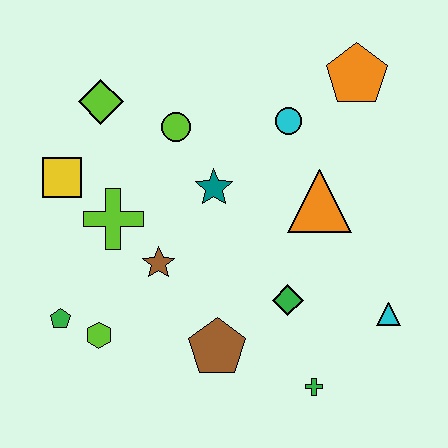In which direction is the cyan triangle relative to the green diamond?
The cyan triangle is to the right of the green diamond.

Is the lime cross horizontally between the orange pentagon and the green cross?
No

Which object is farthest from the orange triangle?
The green pentagon is farthest from the orange triangle.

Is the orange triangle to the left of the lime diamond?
No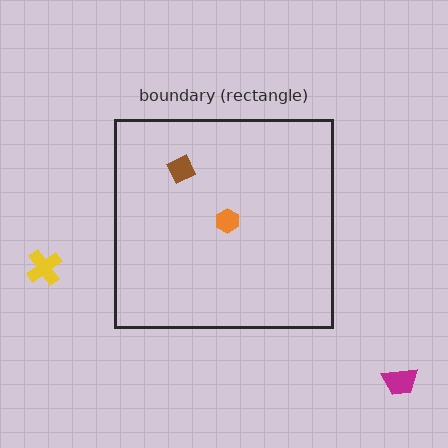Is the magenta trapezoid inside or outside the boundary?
Outside.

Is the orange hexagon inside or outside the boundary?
Inside.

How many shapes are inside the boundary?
2 inside, 2 outside.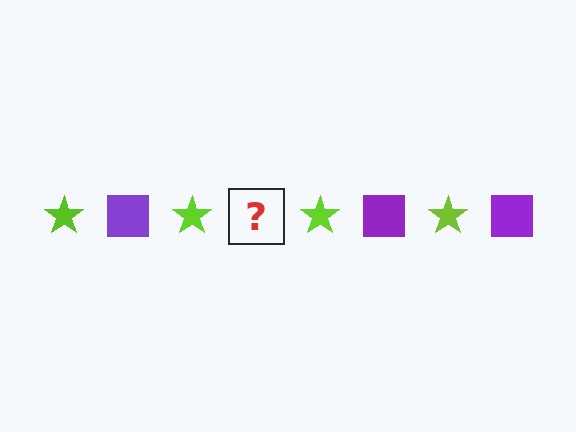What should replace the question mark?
The question mark should be replaced with a purple square.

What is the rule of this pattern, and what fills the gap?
The rule is that the pattern alternates between lime star and purple square. The gap should be filled with a purple square.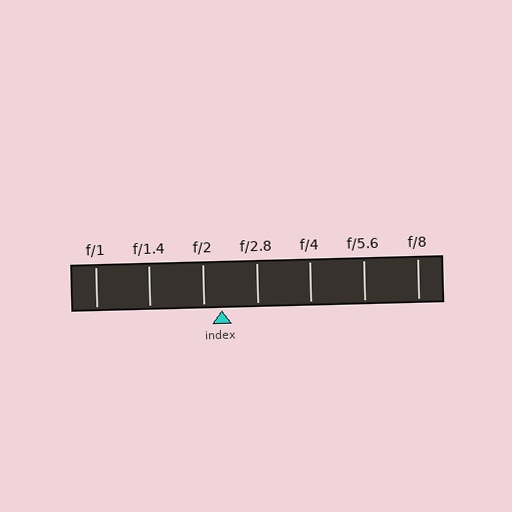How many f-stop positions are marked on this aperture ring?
There are 7 f-stop positions marked.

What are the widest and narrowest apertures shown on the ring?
The widest aperture shown is f/1 and the narrowest is f/8.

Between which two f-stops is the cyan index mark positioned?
The index mark is between f/2 and f/2.8.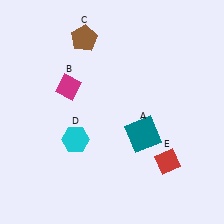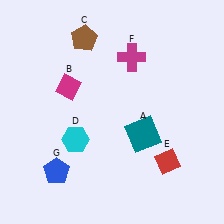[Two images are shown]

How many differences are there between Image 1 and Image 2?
There are 2 differences between the two images.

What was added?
A magenta cross (F), a blue pentagon (G) were added in Image 2.